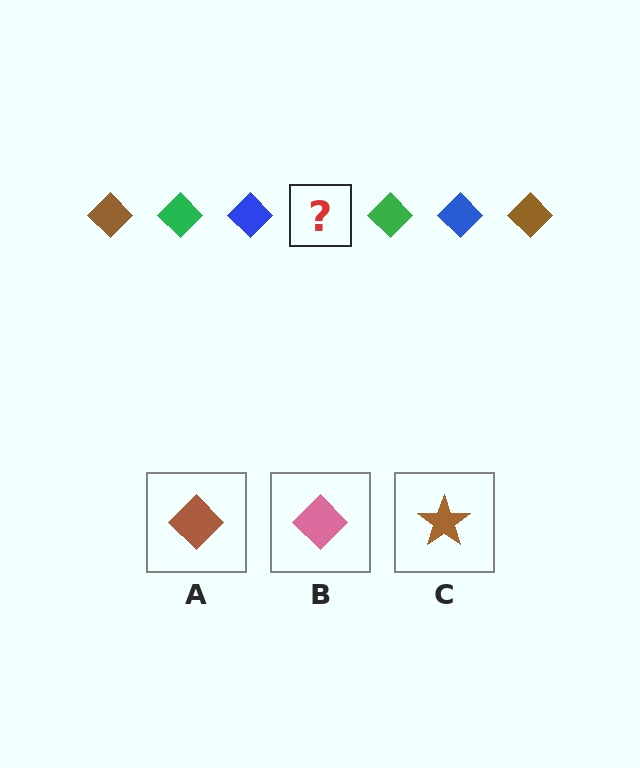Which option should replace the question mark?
Option A.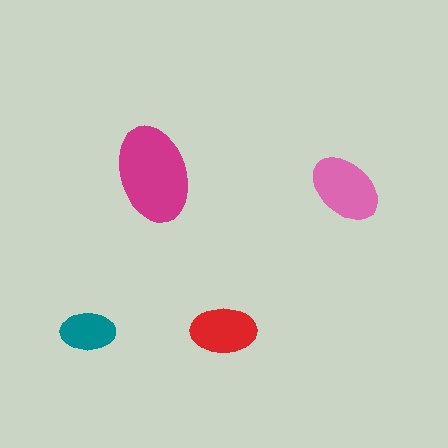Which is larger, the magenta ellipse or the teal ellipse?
The magenta one.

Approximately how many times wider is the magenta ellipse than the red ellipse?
About 1.5 times wider.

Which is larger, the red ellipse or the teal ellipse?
The red one.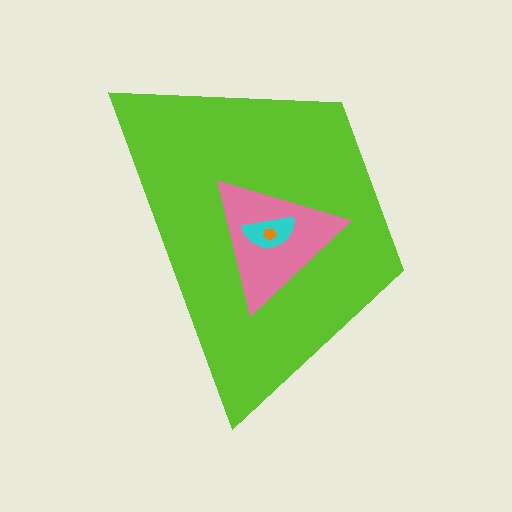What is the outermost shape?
The lime trapezoid.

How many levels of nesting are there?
4.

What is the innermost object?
The orange pentagon.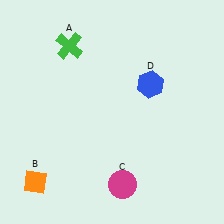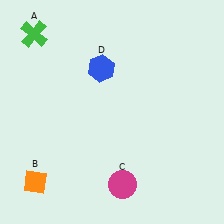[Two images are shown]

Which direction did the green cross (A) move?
The green cross (A) moved left.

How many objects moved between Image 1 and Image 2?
2 objects moved between the two images.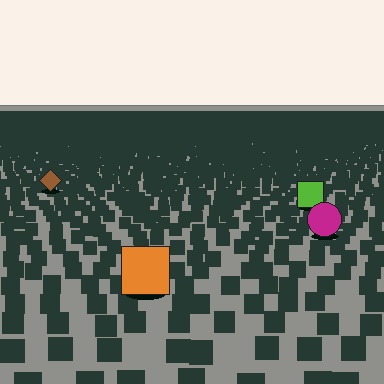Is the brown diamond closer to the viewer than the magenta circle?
No. The magenta circle is closer — you can tell from the texture gradient: the ground texture is coarser near it.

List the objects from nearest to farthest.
From nearest to farthest: the orange square, the magenta circle, the lime square, the brown diamond.